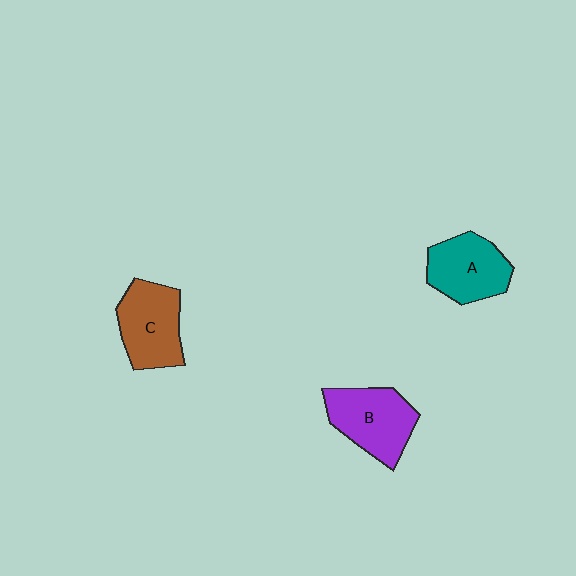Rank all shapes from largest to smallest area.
From largest to smallest: B (purple), C (brown), A (teal).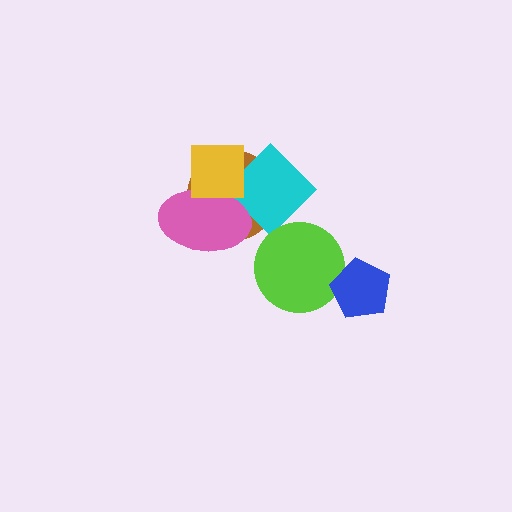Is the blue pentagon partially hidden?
No, no other shape covers it.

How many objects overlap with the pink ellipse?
3 objects overlap with the pink ellipse.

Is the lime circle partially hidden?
Yes, it is partially covered by another shape.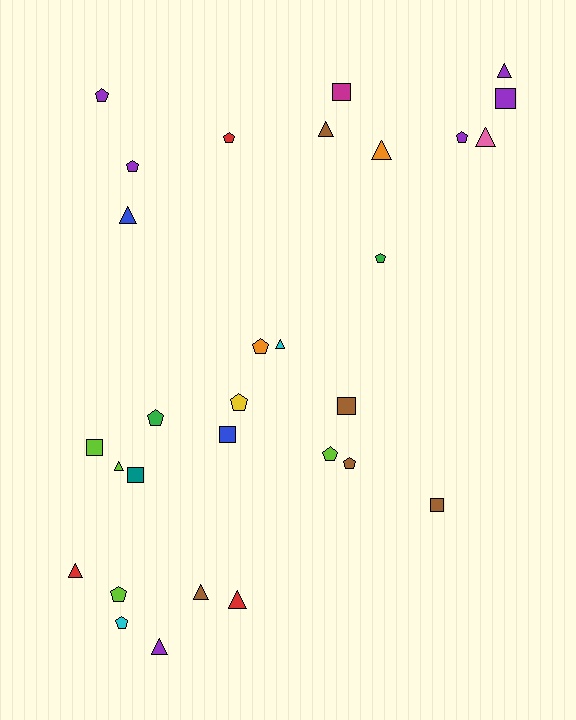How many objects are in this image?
There are 30 objects.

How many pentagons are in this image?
There are 12 pentagons.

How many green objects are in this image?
There are 2 green objects.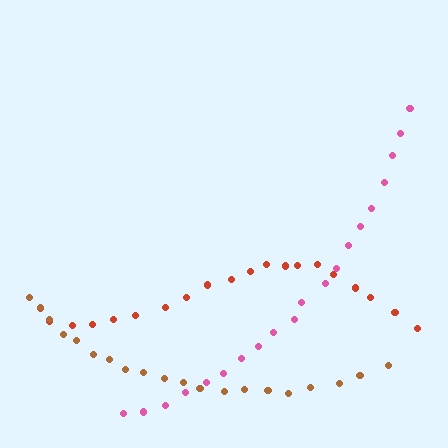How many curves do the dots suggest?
There are 3 distinct paths.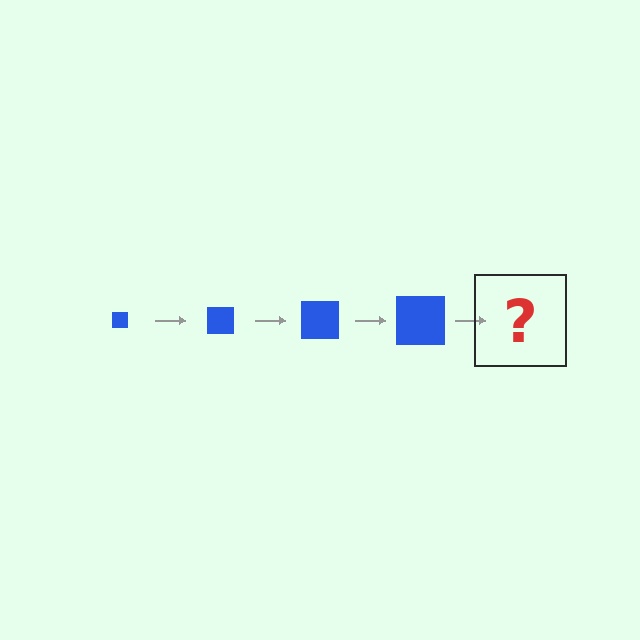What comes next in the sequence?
The next element should be a blue square, larger than the previous one.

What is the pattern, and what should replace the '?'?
The pattern is that the square gets progressively larger each step. The '?' should be a blue square, larger than the previous one.